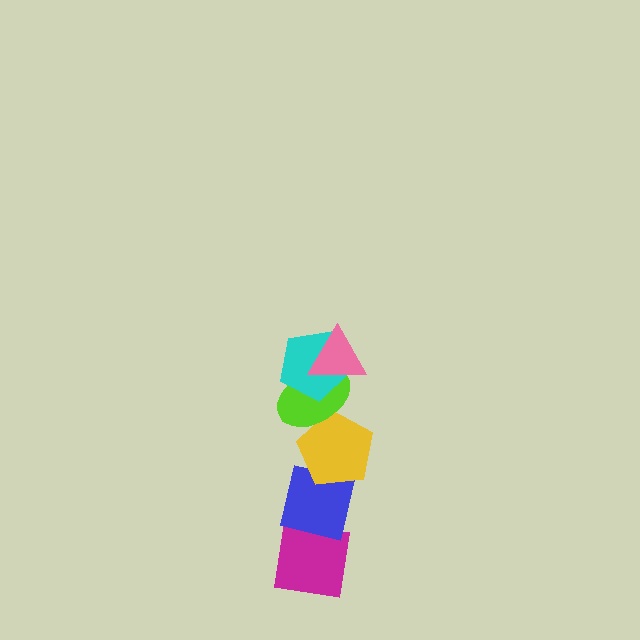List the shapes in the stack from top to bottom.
From top to bottom: the pink triangle, the cyan pentagon, the lime ellipse, the yellow pentagon, the blue square, the magenta square.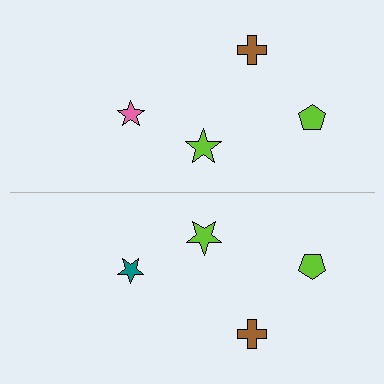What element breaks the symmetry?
The teal star on the bottom side breaks the symmetry — its mirror counterpart is pink.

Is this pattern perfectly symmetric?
No, the pattern is not perfectly symmetric. The teal star on the bottom side breaks the symmetry — its mirror counterpart is pink.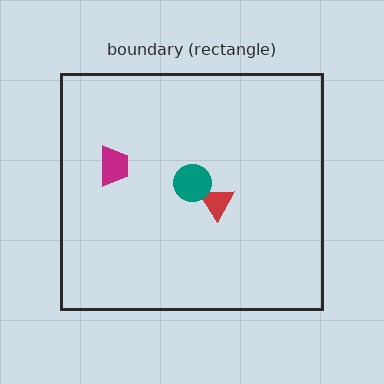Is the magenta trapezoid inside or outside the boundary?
Inside.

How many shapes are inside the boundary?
3 inside, 0 outside.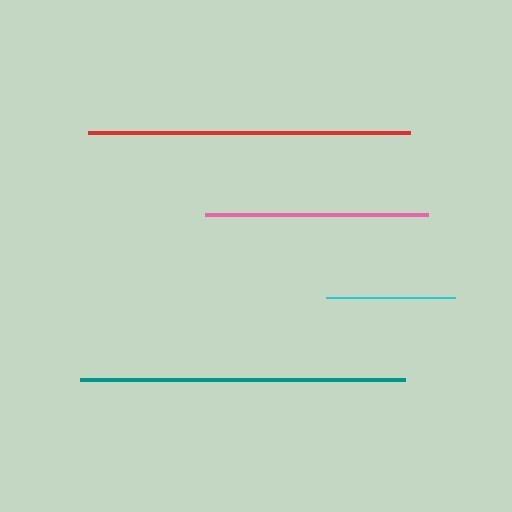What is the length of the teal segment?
The teal segment is approximately 325 pixels long.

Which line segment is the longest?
The teal line is the longest at approximately 325 pixels.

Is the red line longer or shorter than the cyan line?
The red line is longer than the cyan line.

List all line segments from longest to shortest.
From longest to shortest: teal, red, pink, cyan.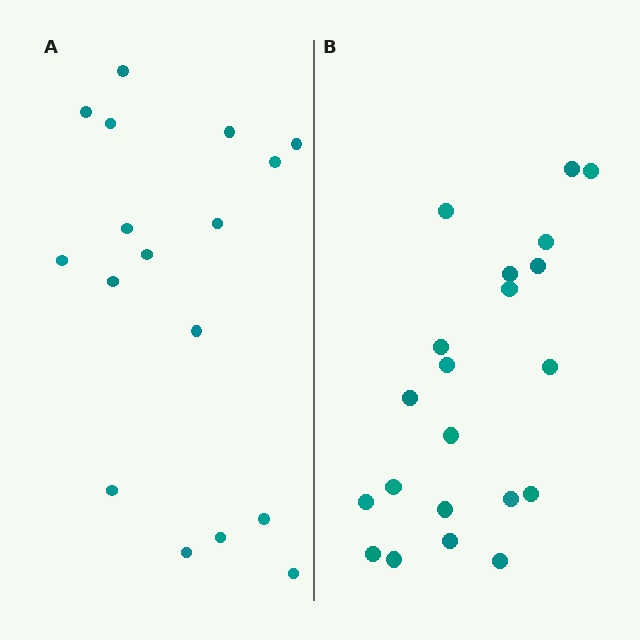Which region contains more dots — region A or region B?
Region B (the right region) has more dots.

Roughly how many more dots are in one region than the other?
Region B has about 4 more dots than region A.